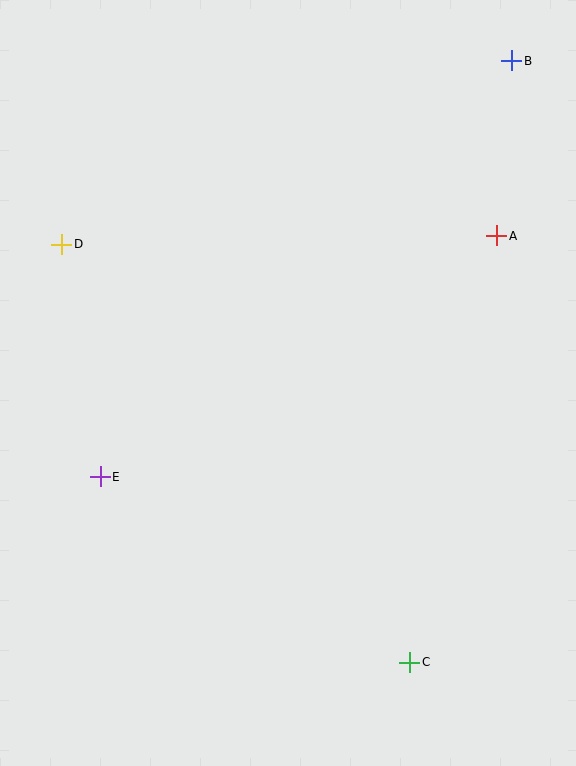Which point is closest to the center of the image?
Point E at (100, 477) is closest to the center.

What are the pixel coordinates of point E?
Point E is at (100, 477).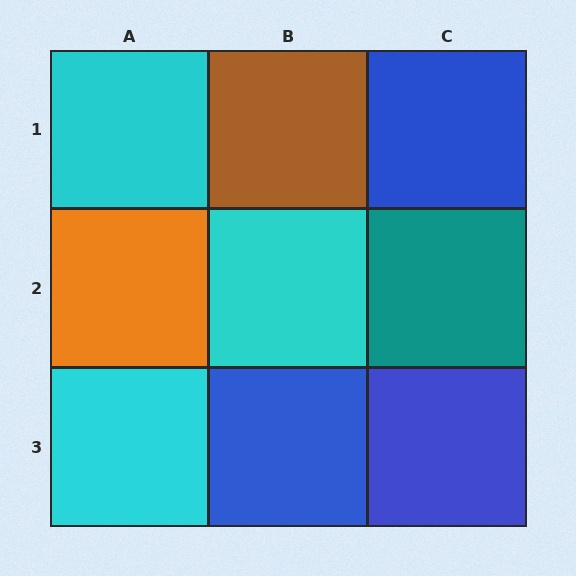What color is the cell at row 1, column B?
Brown.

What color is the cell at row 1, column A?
Cyan.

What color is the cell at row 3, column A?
Cyan.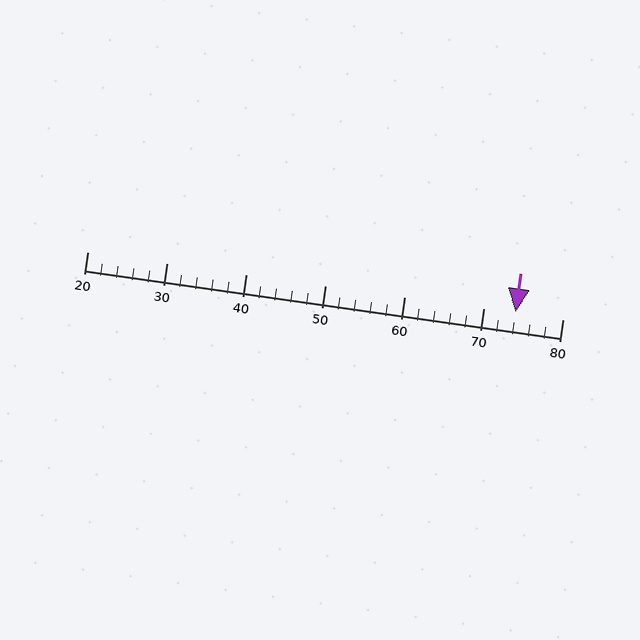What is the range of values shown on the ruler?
The ruler shows values from 20 to 80.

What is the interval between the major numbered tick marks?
The major tick marks are spaced 10 units apart.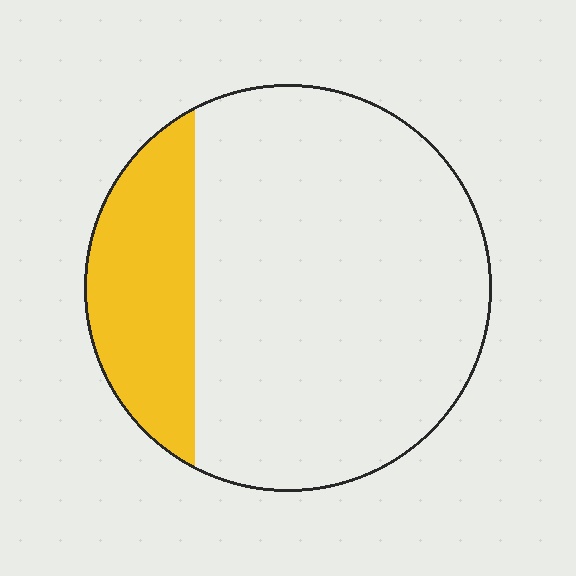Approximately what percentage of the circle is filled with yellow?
Approximately 20%.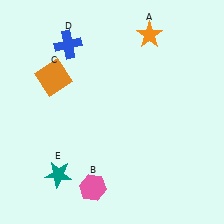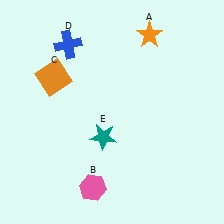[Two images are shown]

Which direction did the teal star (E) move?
The teal star (E) moved right.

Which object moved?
The teal star (E) moved right.